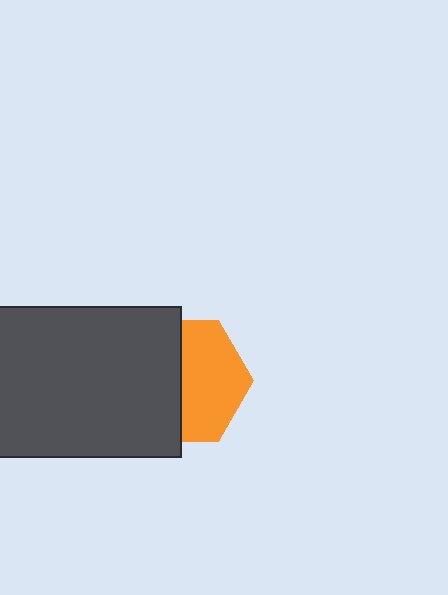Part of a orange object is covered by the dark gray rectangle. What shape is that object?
It is a hexagon.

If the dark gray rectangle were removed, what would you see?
You would see the complete orange hexagon.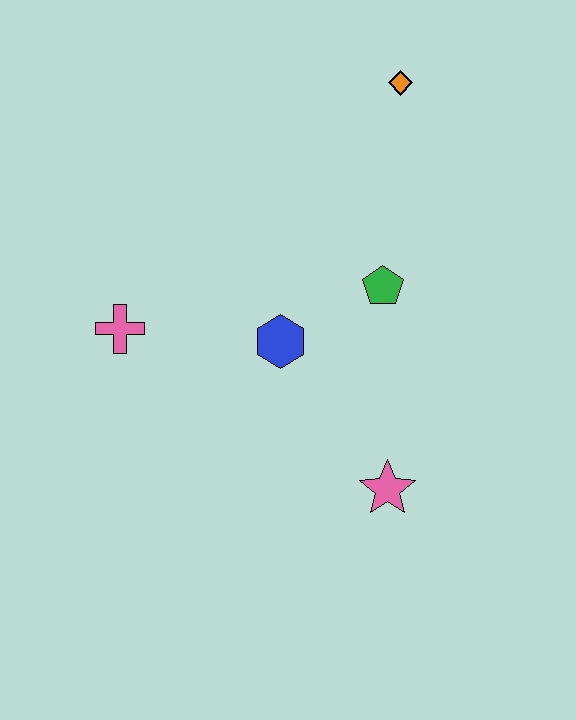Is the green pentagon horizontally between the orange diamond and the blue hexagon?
Yes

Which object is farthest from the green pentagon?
The pink cross is farthest from the green pentagon.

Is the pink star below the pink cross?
Yes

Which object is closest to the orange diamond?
The green pentagon is closest to the orange diamond.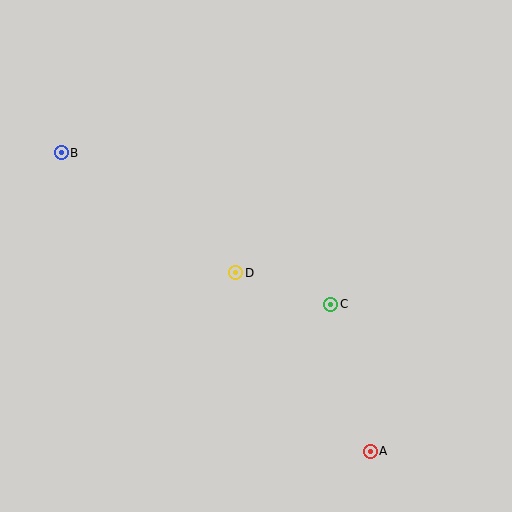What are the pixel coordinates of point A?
Point A is at (370, 451).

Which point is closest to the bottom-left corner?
Point D is closest to the bottom-left corner.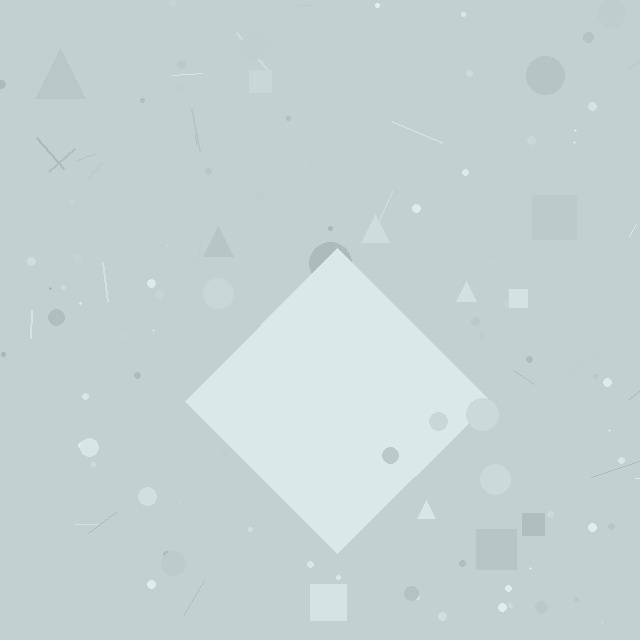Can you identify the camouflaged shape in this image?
The camouflaged shape is a diamond.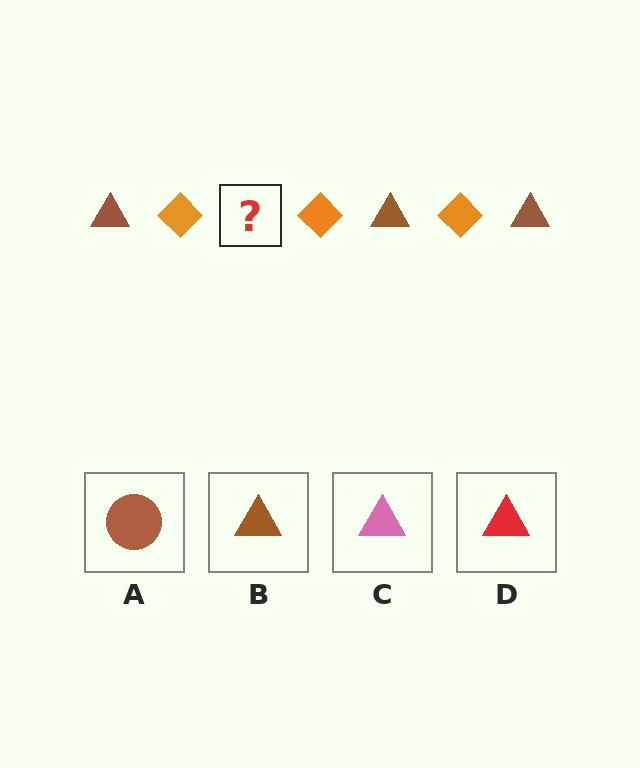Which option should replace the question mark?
Option B.